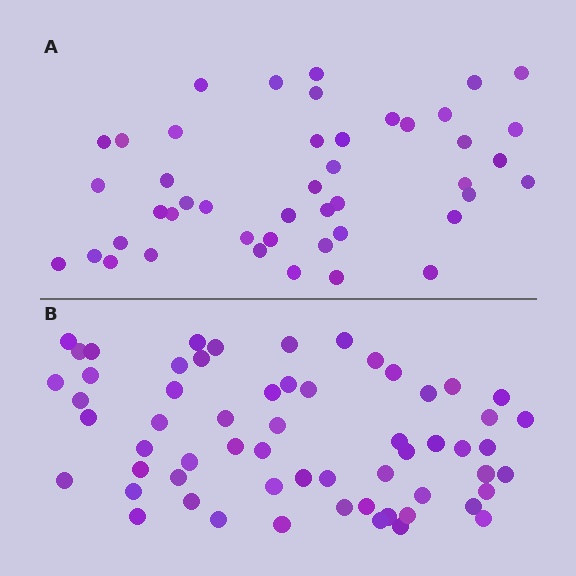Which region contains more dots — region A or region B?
Region B (the bottom region) has more dots.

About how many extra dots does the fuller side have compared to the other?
Region B has approximately 15 more dots than region A.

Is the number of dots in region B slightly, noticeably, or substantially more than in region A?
Region B has noticeably more, but not dramatically so. The ratio is roughly 1.3 to 1.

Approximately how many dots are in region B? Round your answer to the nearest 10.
About 60 dots.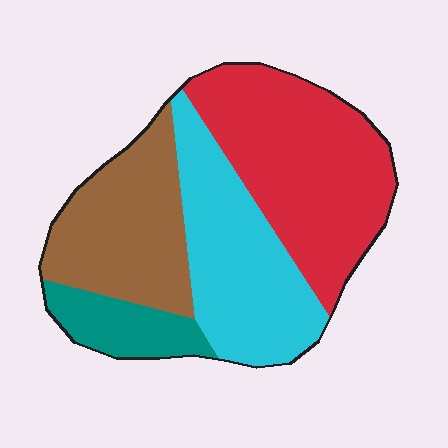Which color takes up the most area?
Red, at roughly 35%.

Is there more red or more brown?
Red.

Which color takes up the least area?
Teal, at roughly 10%.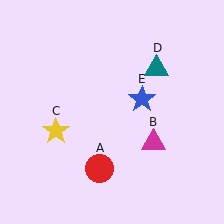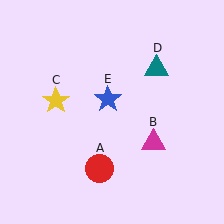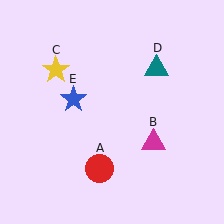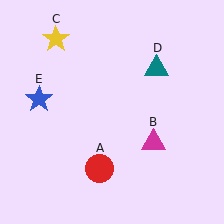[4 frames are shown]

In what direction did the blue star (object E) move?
The blue star (object E) moved left.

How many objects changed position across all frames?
2 objects changed position: yellow star (object C), blue star (object E).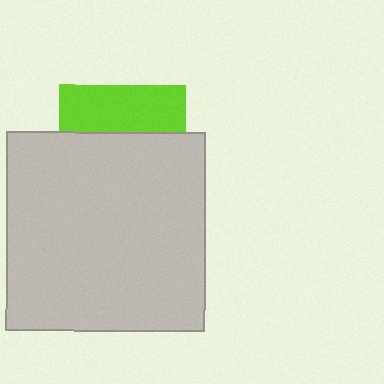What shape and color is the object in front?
The object in front is a light gray square.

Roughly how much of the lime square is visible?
A small part of it is visible (roughly 37%).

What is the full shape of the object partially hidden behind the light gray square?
The partially hidden object is a lime square.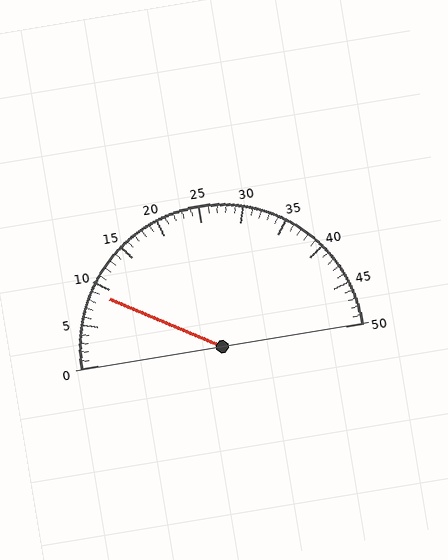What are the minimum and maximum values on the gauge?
The gauge ranges from 0 to 50.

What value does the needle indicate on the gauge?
The needle indicates approximately 9.